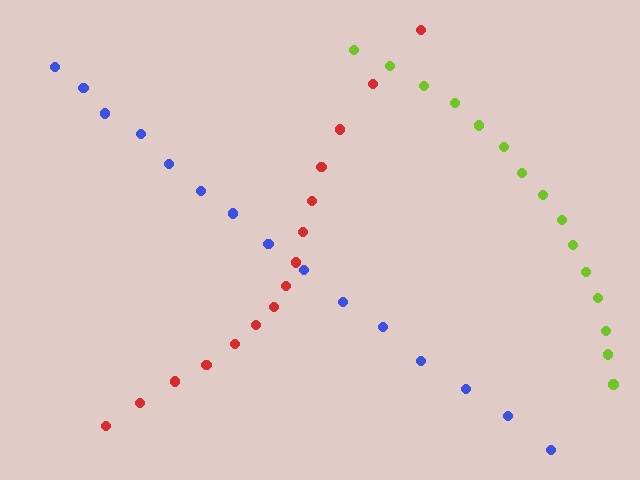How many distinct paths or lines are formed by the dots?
There are 3 distinct paths.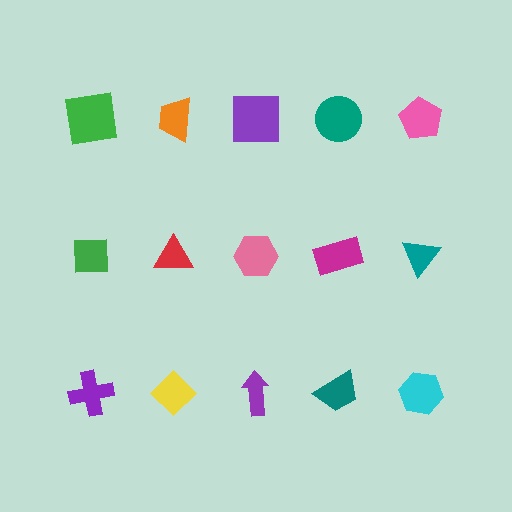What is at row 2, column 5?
A teal triangle.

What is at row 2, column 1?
A green square.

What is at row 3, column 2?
A yellow diamond.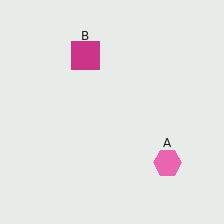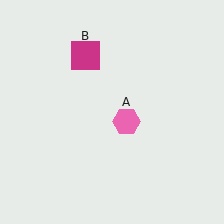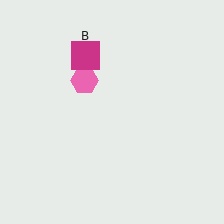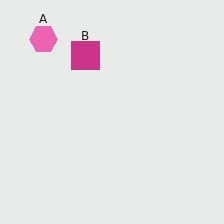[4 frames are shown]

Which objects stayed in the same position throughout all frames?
Magenta square (object B) remained stationary.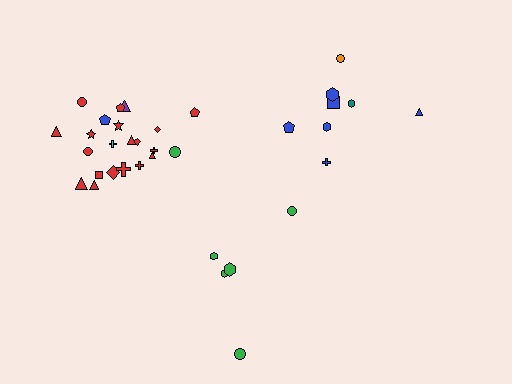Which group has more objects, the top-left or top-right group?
The top-left group.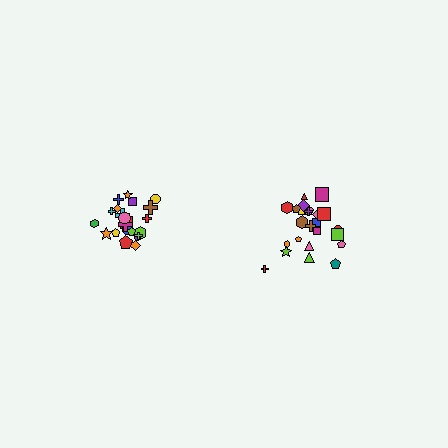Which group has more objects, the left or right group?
The right group.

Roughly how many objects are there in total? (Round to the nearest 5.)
Roughly 45 objects in total.